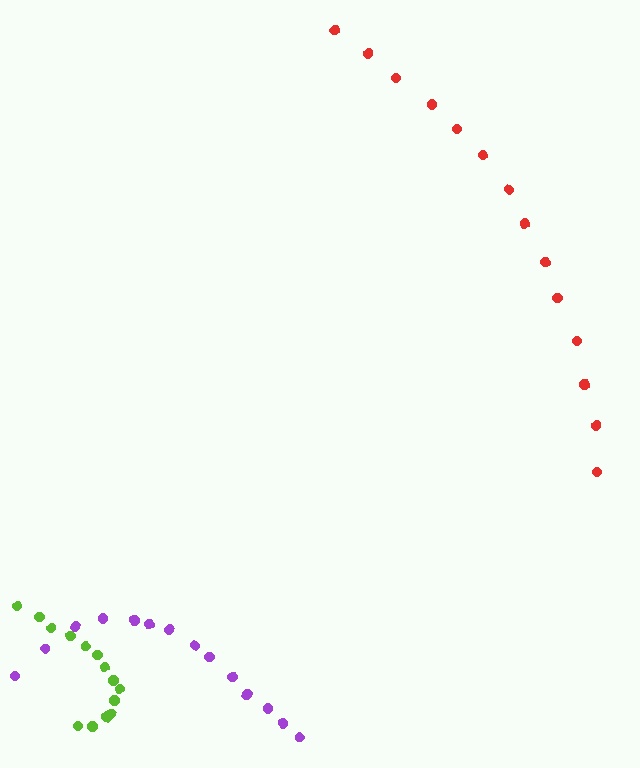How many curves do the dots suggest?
There are 3 distinct paths.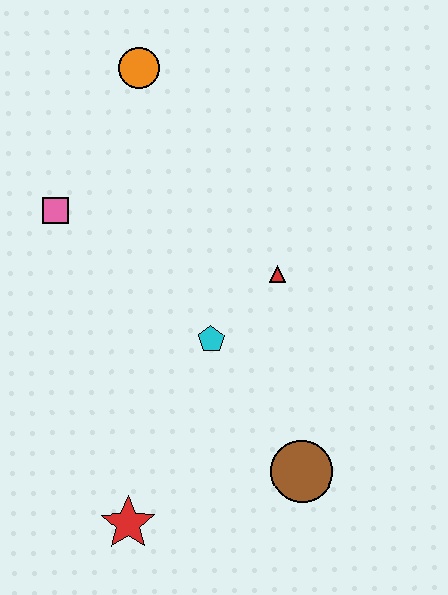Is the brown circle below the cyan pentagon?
Yes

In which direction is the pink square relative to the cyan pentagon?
The pink square is to the left of the cyan pentagon.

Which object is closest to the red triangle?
The cyan pentagon is closest to the red triangle.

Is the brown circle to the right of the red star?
Yes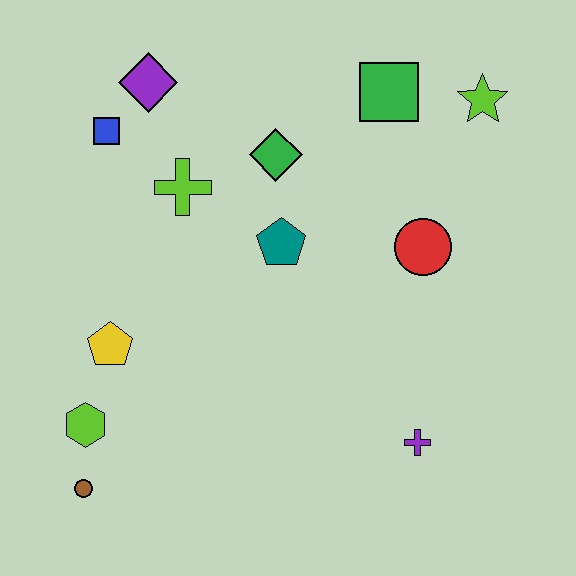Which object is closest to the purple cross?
The red circle is closest to the purple cross.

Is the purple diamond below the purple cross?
No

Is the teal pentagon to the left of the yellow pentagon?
No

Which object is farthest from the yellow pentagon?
The lime star is farthest from the yellow pentagon.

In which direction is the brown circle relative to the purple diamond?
The brown circle is below the purple diamond.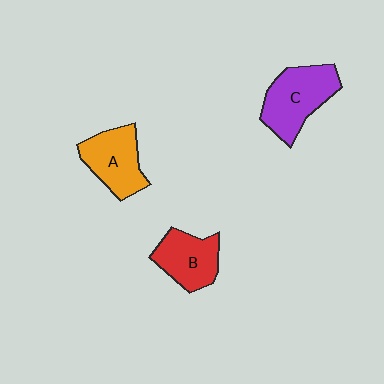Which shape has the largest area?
Shape C (purple).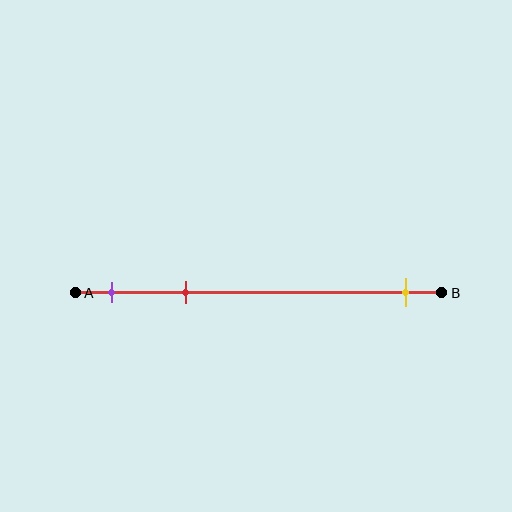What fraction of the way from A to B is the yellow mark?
The yellow mark is approximately 90% (0.9) of the way from A to B.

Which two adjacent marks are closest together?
The purple and red marks are the closest adjacent pair.